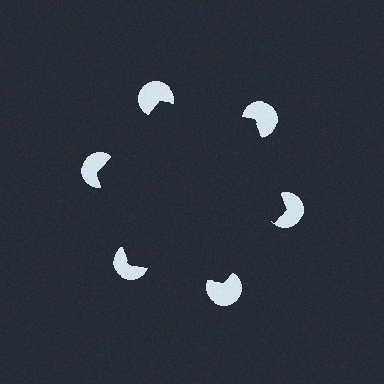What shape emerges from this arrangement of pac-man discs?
An illusory hexagon — its edges are inferred from the aligned wedge cuts in the pac-man discs, not physically drawn.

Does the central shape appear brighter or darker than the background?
It typically appears slightly darker than the background, even though no actual brightness change is drawn.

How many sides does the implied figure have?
6 sides.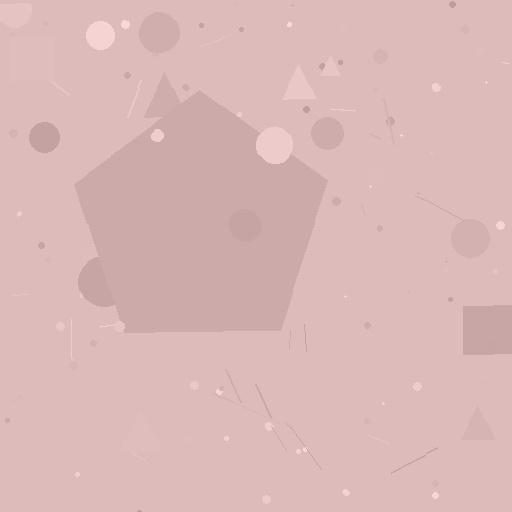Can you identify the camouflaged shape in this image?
The camouflaged shape is a pentagon.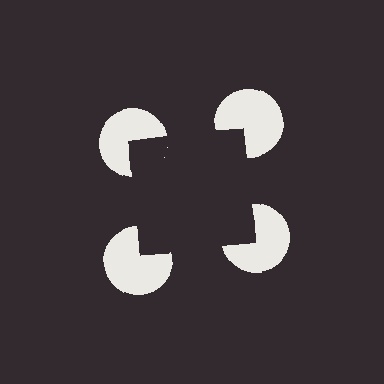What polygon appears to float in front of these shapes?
An illusory square — its edges are inferred from the aligned wedge cuts in the pac-man discs, not physically drawn.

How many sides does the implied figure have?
4 sides.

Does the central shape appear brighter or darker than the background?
It typically appears slightly darker than the background, even though no actual brightness change is drawn.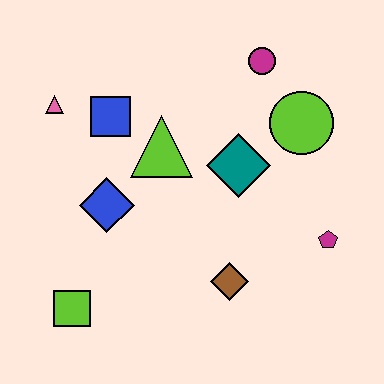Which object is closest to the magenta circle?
The lime circle is closest to the magenta circle.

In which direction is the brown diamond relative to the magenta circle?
The brown diamond is below the magenta circle.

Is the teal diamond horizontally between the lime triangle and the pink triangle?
No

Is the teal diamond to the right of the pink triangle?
Yes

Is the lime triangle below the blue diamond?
No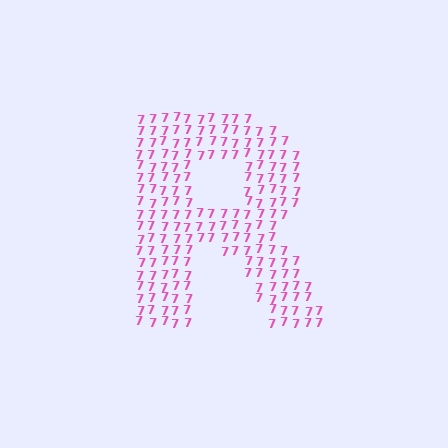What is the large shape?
The large shape is the letter R.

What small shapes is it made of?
It is made of small digit 7's.